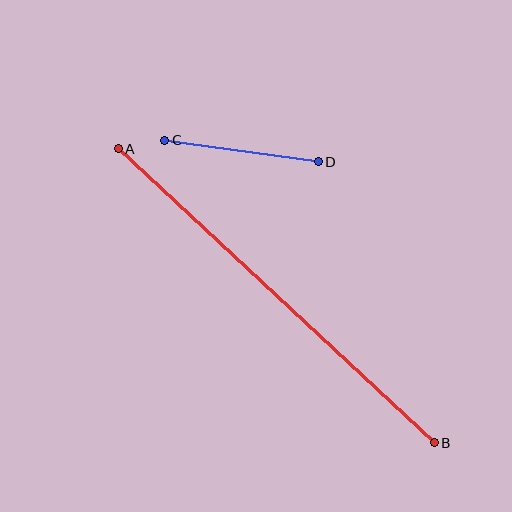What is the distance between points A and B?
The distance is approximately 431 pixels.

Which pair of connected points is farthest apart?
Points A and B are farthest apart.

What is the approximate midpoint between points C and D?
The midpoint is at approximately (241, 151) pixels.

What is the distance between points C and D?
The distance is approximately 155 pixels.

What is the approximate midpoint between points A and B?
The midpoint is at approximately (276, 296) pixels.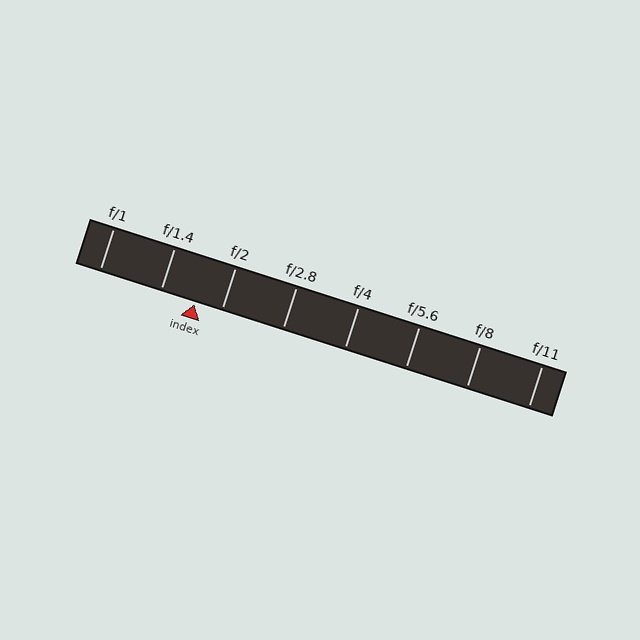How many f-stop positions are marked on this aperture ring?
There are 8 f-stop positions marked.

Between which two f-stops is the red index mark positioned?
The index mark is between f/1.4 and f/2.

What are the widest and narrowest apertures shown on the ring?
The widest aperture shown is f/1 and the narrowest is f/11.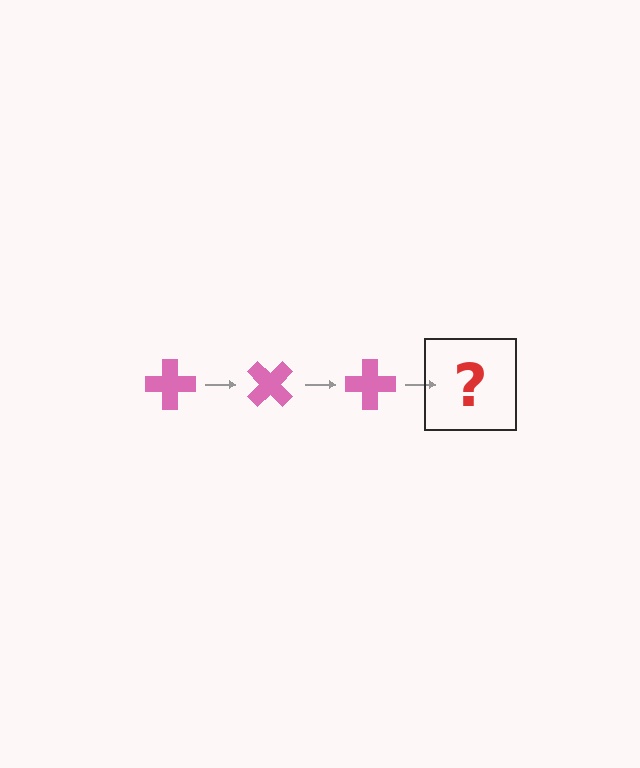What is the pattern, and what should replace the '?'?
The pattern is that the cross rotates 45 degrees each step. The '?' should be a pink cross rotated 135 degrees.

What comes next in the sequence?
The next element should be a pink cross rotated 135 degrees.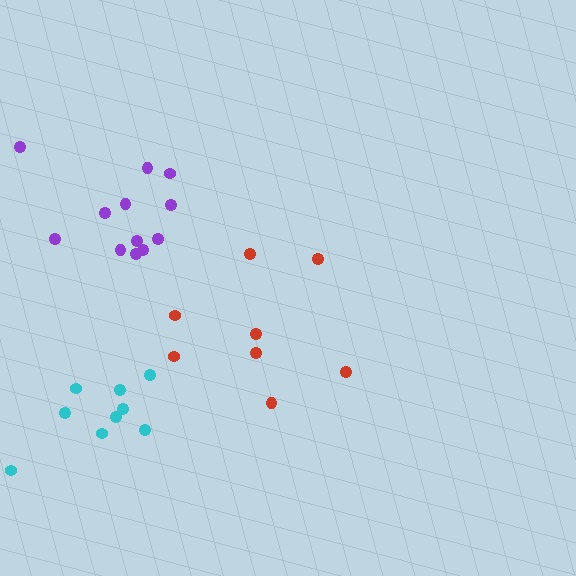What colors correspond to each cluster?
The clusters are colored: red, purple, cyan.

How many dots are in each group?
Group 1: 8 dots, Group 2: 12 dots, Group 3: 9 dots (29 total).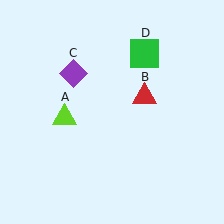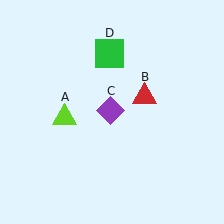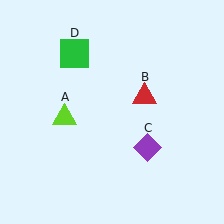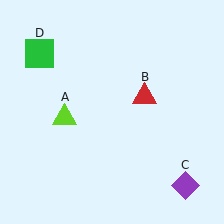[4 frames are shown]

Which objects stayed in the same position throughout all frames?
Lime triangle (object A) and red triangle (object B) remained stationary.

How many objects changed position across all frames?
2 objects changed position: purple diamond (object C), green square (object D).